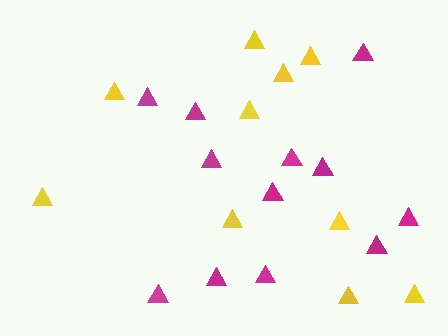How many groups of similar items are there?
There are 2 groups: one group of magenta triangles (12) and one group of yellow triangles (10).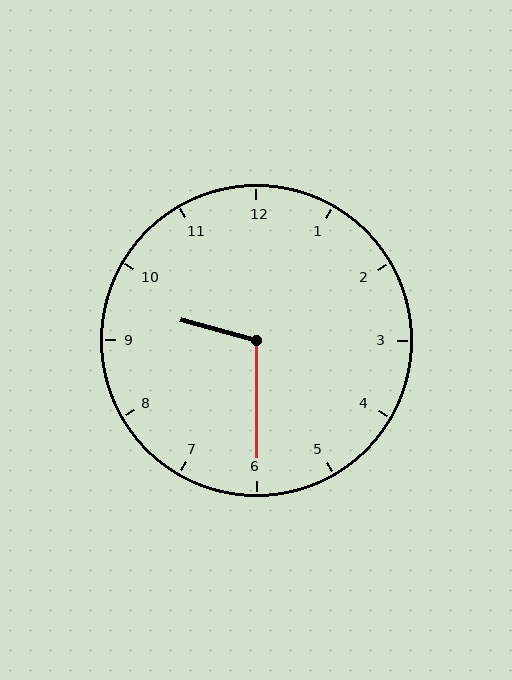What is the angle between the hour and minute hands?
Approximately 105 degrees.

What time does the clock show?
9:30.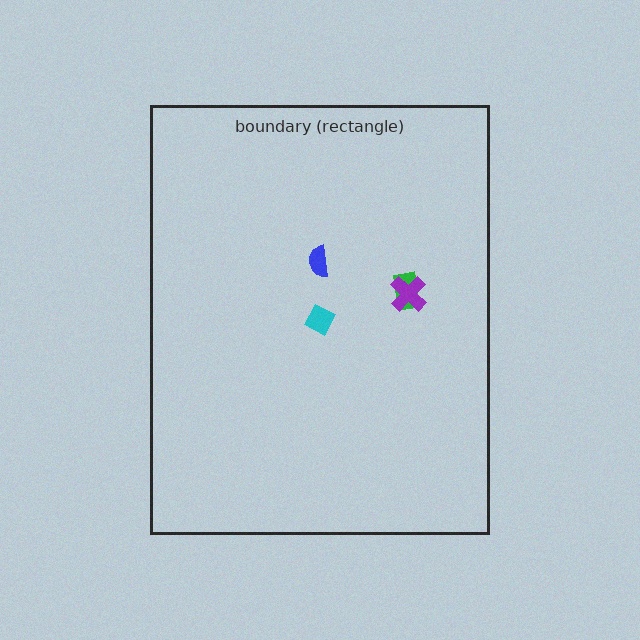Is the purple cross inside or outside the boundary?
Inside.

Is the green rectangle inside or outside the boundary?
Inside.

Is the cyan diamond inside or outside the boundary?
Inside.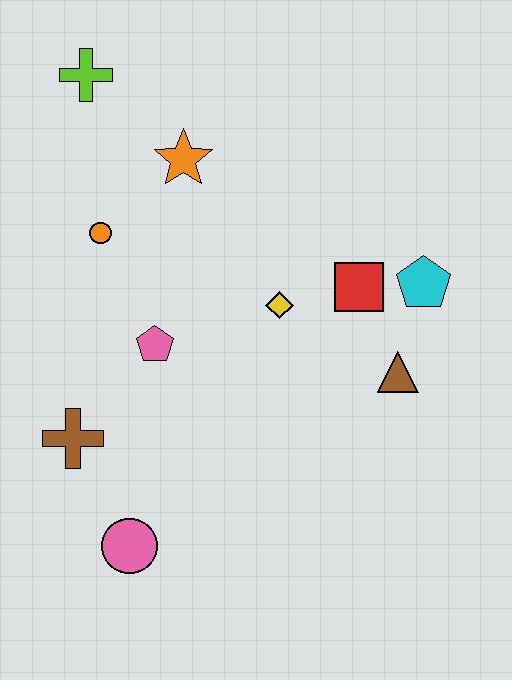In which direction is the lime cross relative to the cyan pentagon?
The lime cross is to the left of the cyan pentagon.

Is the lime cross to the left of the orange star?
Yes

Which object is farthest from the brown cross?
The cyan pentagon is farthest from the brown cross.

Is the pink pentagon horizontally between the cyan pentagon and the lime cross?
Yes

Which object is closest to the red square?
The cyan pentagon is closest to the red square.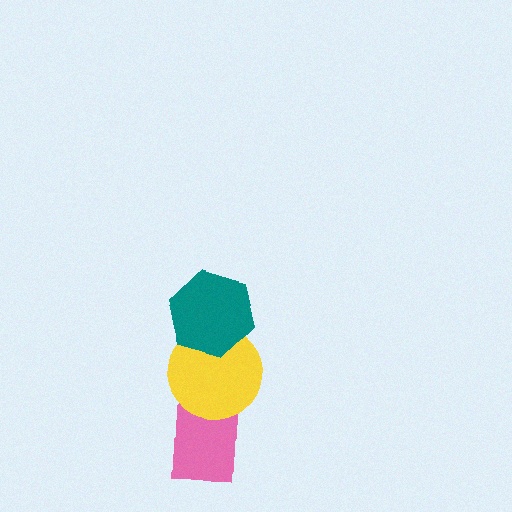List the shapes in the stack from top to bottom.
From top to bottom: the teal hexagon, the yellow circle, the pink rectangle.